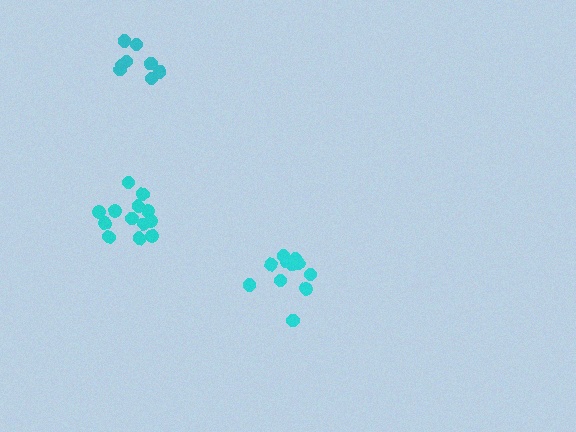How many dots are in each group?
Group 1: 8 dots, Group 2: 11 dots, Group 3: 13 dots (32 total).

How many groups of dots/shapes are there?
There are 3 groups.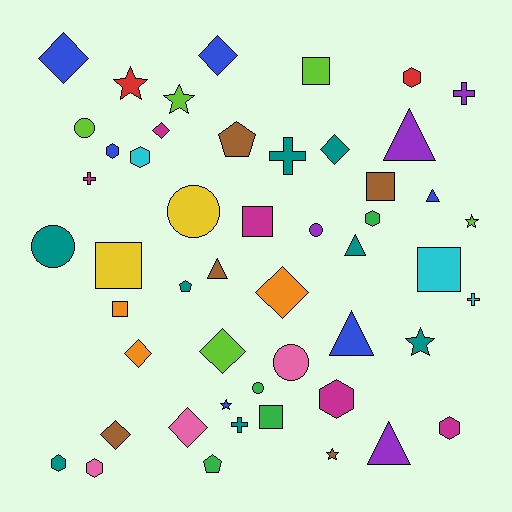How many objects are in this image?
There are 50 objects.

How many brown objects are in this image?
There are 5 brown objects.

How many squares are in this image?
There are 7 squares.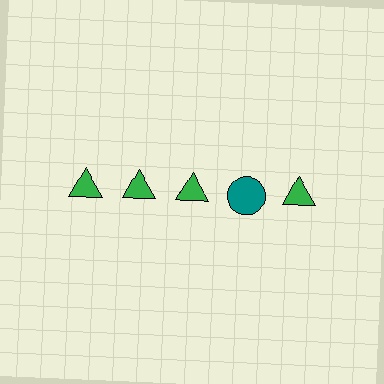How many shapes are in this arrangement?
There are 5 shapes arranged in a grid pattern.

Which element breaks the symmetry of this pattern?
The teal circle in the top row, second from right column breaks the symmetry. All other shapes are green triangles.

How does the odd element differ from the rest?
It differs in both color (teal instead of green) and shape (circle instead of triangle).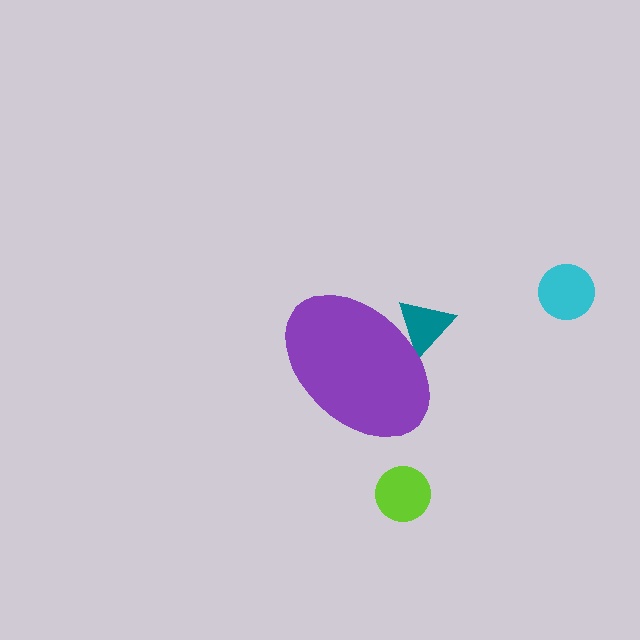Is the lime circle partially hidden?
No, the lime circle is fully visible.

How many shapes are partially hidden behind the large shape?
1 shape is partially hidden.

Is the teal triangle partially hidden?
Yes, the teal triangle is partially hidden behind the purple ellipse.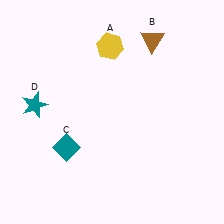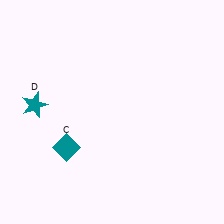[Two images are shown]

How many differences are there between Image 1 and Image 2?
There are 2 differences between the two images.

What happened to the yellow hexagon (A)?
The yellow hexagon (A) was removed in Image 2. It was in the top-left area of Image 1.